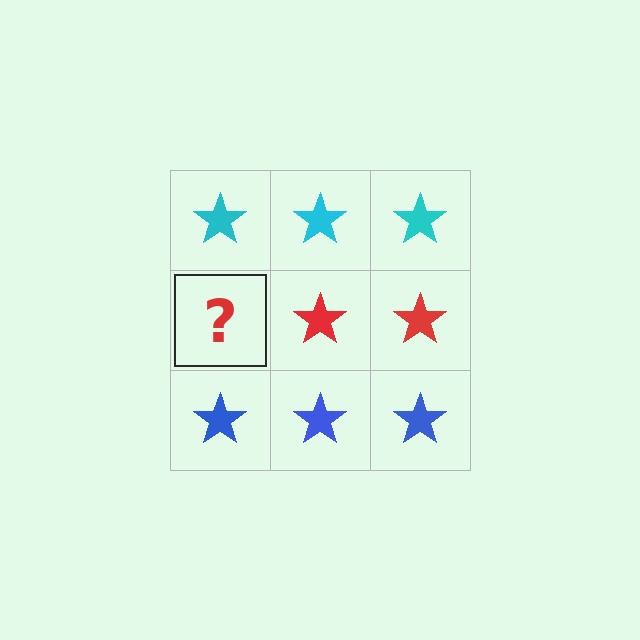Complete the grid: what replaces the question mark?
The question mark should be replaced with a red star.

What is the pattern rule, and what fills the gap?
The rule is that each row has a consistent color. The gap should be filled with a red star.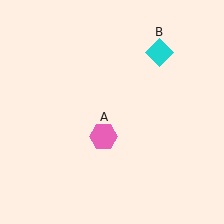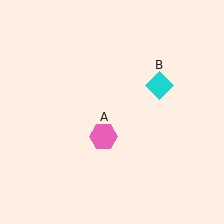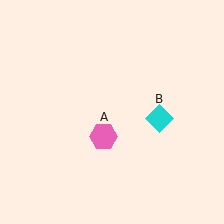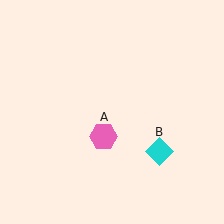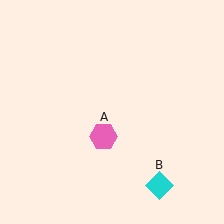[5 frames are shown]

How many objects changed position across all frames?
1 object changed position: cyan diamond (object B).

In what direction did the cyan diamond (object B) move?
The cyan diamond (object B) moved down.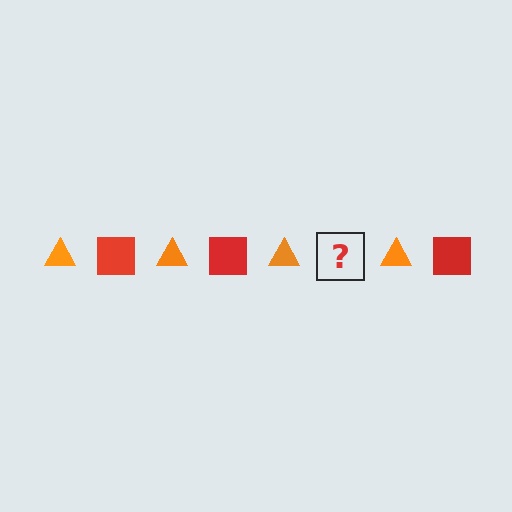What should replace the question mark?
The question mark should be replaced with a red square.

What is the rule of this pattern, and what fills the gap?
The rule is that the pattern alternates between orange triangle and red square. The gap should be filled with a red square.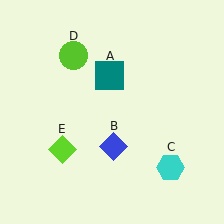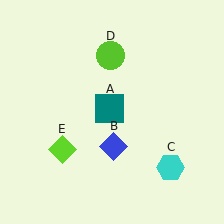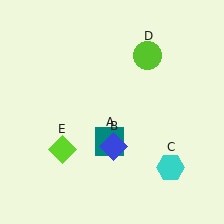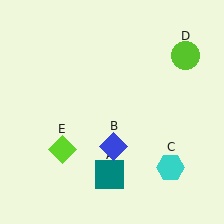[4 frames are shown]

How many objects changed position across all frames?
2 objects changed position: teal square (object A), lime circle (object D).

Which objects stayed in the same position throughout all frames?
Blue diamond (object B) and cyan hexagon (object C) and lime diamond (object E) remained stationary.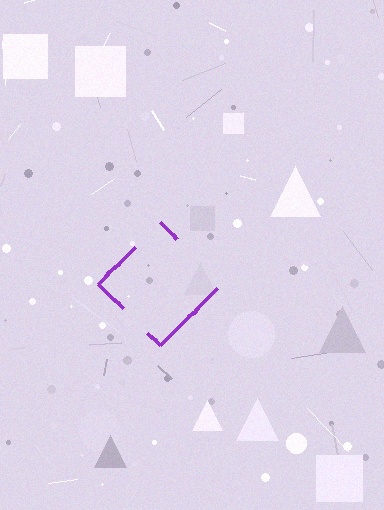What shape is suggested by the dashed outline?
The dashed outline suggests a diamond.